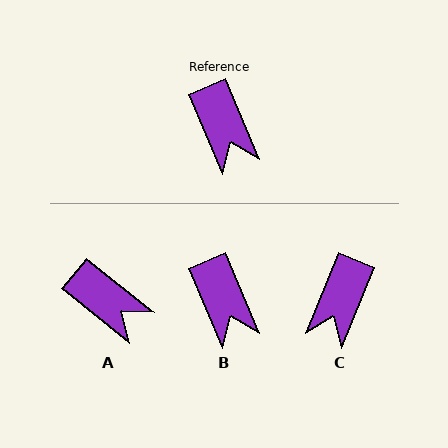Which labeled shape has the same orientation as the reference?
B.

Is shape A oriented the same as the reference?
No, it is off by about 28 degrees.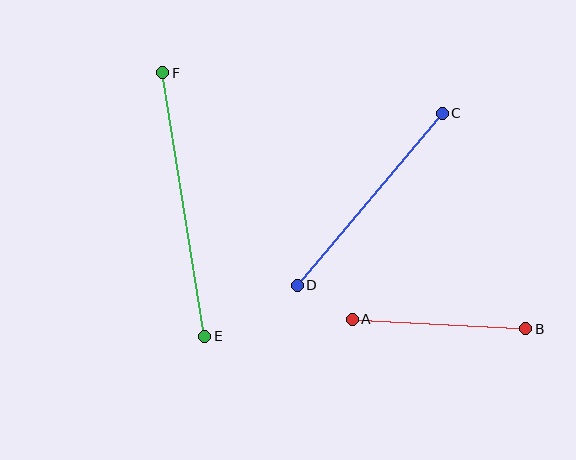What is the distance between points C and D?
The distance is approximately 225 pixels.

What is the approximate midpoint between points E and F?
The midpoint is at approximately (184, 205) pixels.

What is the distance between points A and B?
The distance is approximately 174 pixels.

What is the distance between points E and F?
The distance is approximately 267 pixels.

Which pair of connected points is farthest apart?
Points E and F are farthest apart.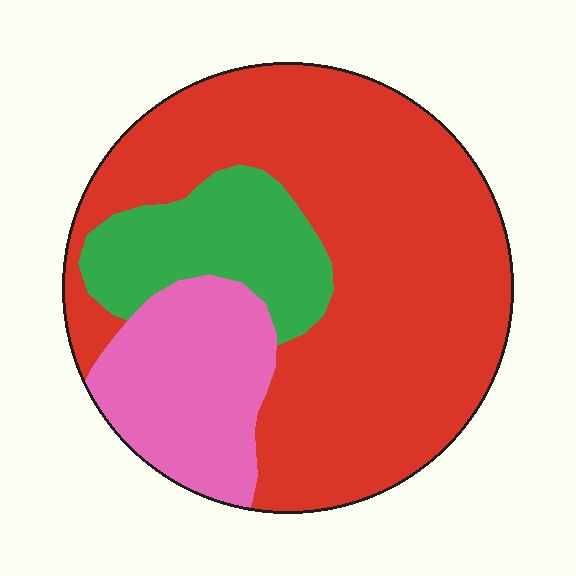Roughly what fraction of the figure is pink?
Pink takes up about one fifth (1/5) of the figure.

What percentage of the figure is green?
Green takes up about one sixth (1/6) of the figure.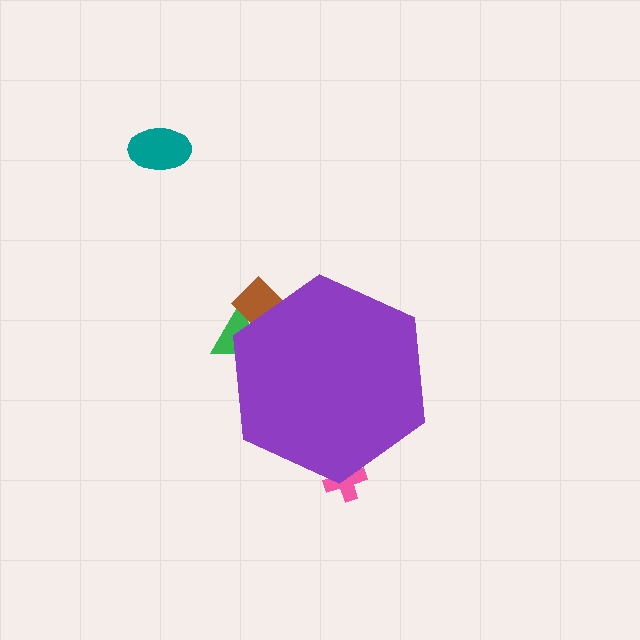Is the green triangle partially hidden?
Yes, the green triangle is partially hidden behind the purple hexagon.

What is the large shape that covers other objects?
A purple hexagon.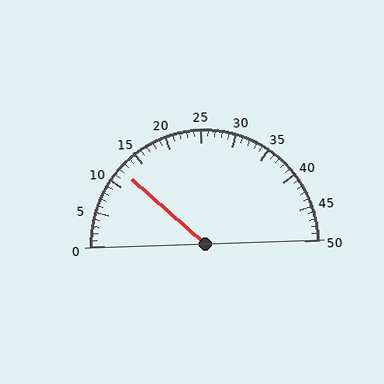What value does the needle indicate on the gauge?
The needle indicates approximately 12.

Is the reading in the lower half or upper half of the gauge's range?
The reading is in the lower half of the range (0 to 50).